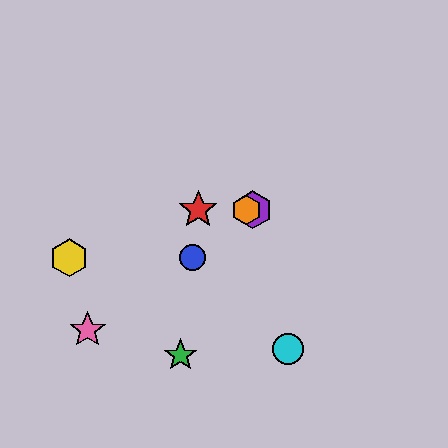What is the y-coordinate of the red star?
The red star is at y≈210.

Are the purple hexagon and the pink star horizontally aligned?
No, the purple hexagon is at y≈210 and the pink star is at y≈330.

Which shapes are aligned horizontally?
The red star, the purple hexagon, the orange hexagon are aligned horizontally.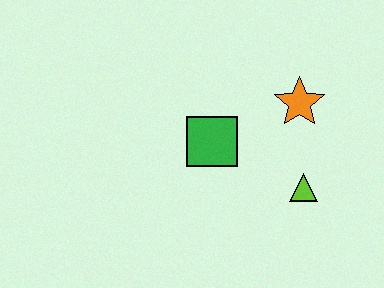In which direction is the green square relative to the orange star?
The green square is to the left of the orange star.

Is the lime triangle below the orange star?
Yes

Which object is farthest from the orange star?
The green square is farthest from the orange star.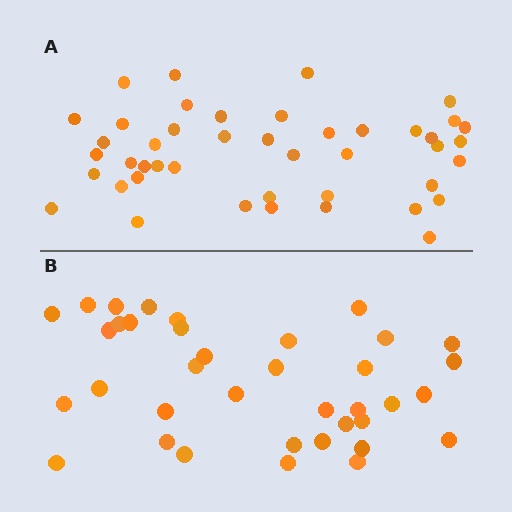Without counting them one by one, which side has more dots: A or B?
Region A (the top region) has more dots.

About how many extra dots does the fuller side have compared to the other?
Region A has roughly 8 or so more dots than region B.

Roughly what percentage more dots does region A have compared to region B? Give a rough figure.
About 20% more.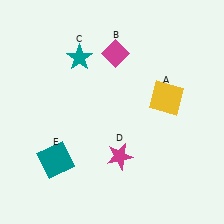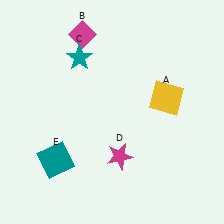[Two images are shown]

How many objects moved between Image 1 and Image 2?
1 object moved between the two images.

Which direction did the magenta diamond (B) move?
The magenta diamond (B) moved left.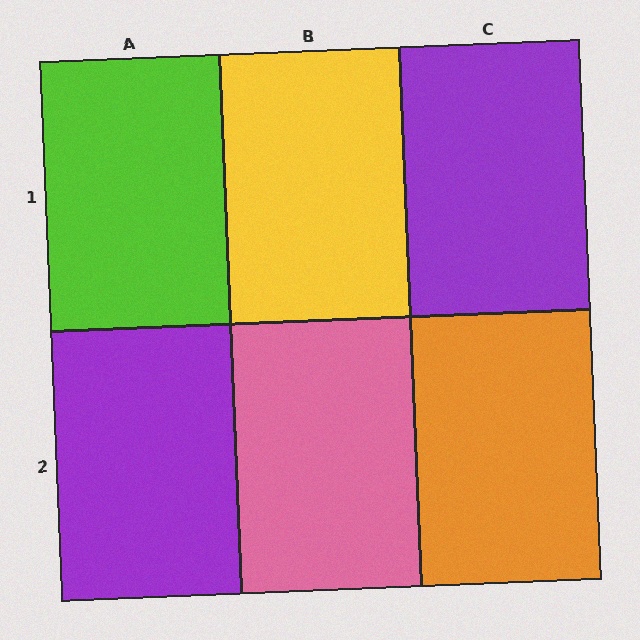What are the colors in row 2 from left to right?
Purple, pink, orange.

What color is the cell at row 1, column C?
Purple.